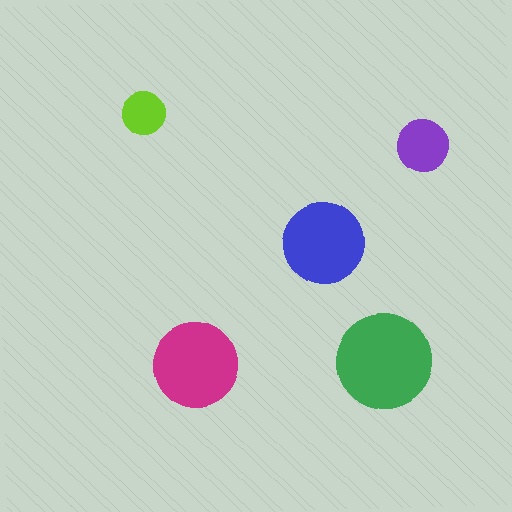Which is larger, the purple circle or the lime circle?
The purple one.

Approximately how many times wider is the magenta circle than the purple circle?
About 1.5 times wider.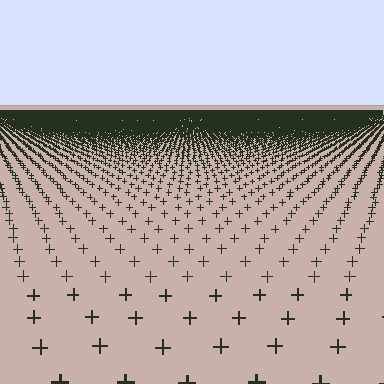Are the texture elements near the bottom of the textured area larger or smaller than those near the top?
Larger. Near the bottom, elements are closer to the viewer and appear at a bigger on-screen size.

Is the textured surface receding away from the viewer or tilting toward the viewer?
The surface is receding away from the viewer. Texture elements get smaller and denser toward the top.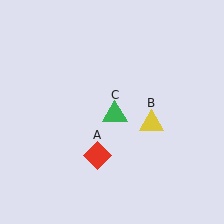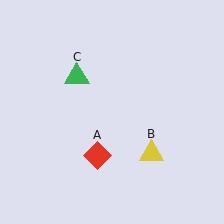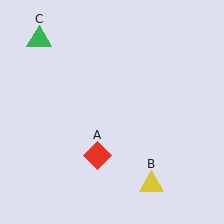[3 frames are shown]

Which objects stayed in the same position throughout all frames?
Red diamond (object A) remained stationary.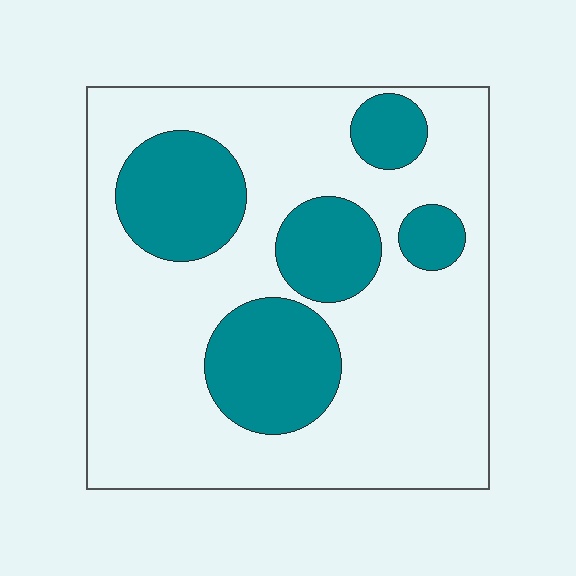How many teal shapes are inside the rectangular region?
5.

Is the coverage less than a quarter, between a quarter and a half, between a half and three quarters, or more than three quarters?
Between a quarter and a half.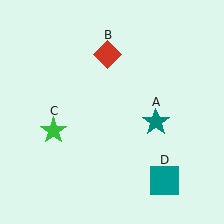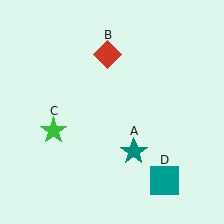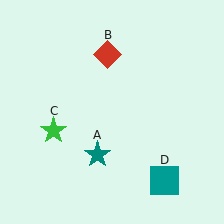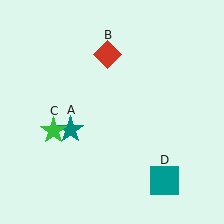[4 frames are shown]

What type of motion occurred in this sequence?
The teal star (object A) rotated clockwise around the center of the scene.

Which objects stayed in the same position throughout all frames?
Red diamond (object B) and green star (object C) and teal square (object D) remained stationary.